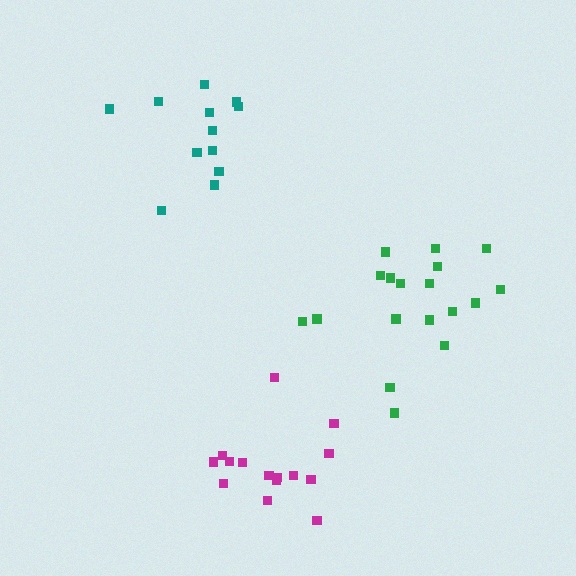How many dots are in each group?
Group 1: 18 dots, Group 2: 12 dots, Group 3: 15 dots (45 total).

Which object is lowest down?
The magenta cluster is bottommost.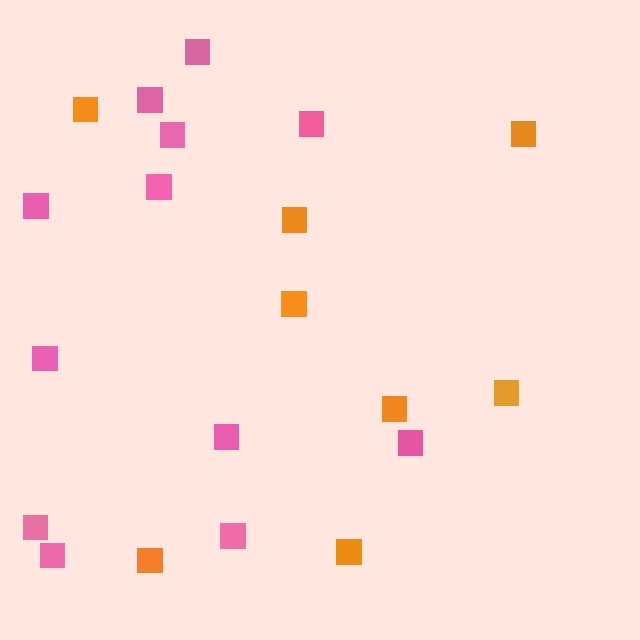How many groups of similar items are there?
There are 2 groups: one group of pink squares (12) and one group of orange squares (8).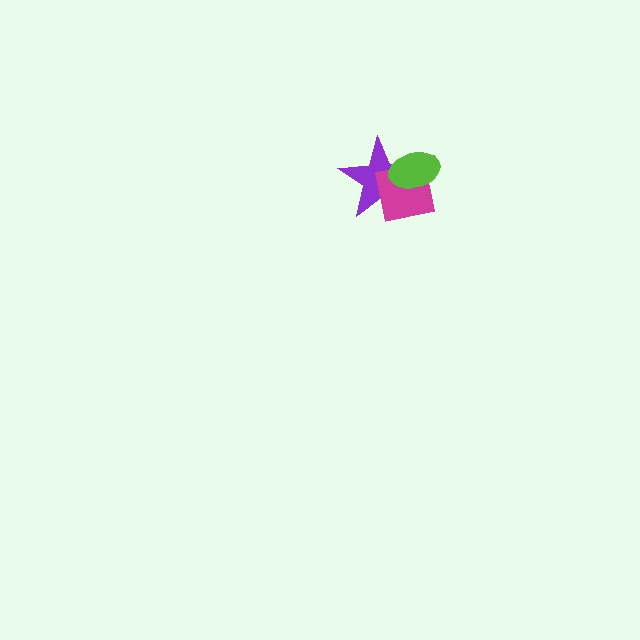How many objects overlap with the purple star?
2 objects overlap with the purple star.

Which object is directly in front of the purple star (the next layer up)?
The magenta square is directly in front of the purple star.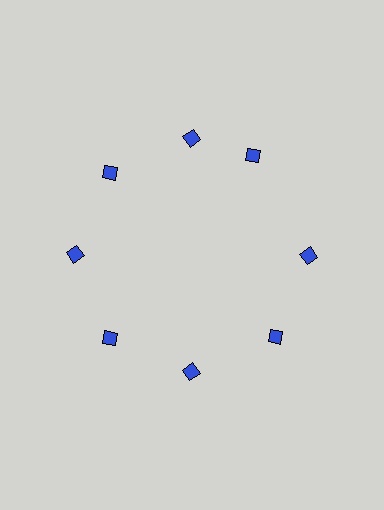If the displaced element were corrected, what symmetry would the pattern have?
It would have 8-fold rotational symmetry — the pattern would map onto itself every 45 degrees.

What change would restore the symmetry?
The symmetry would be restored by rotating it back into even spacing with its neighbors so that all 8 diamonds sit at equal angles and equal distance from the center.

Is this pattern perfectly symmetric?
No. The 8 blue diamonds are arranged in a ring, but one element near the 2 o'clock position is rotated out of alignment along the ring, breaking the 8-fold rotational symmetry.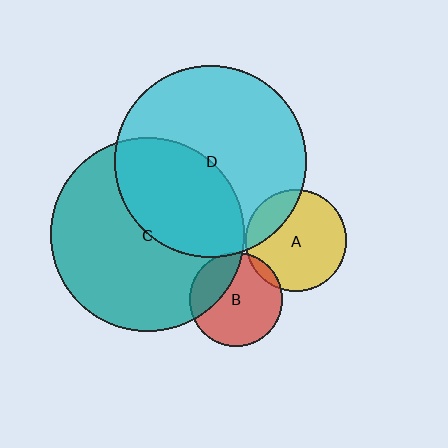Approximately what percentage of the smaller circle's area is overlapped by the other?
Approximately 5%.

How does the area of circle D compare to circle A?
Approximately 3.6 times.